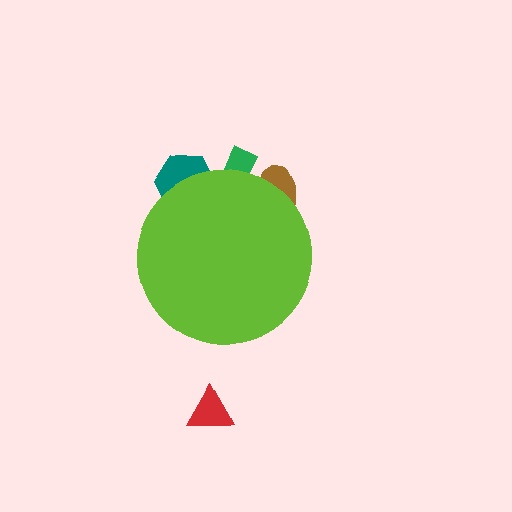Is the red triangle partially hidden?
No, the red triangle is fully visible.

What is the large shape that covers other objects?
A lime circle.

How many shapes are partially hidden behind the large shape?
3 shapes are partially hidden.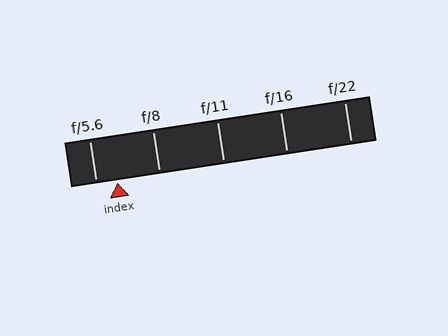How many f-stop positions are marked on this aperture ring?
There are 5 f-stop positions marked.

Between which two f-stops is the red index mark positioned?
The index mark is between f/5.6 and f/8.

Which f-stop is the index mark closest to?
The index mark is closest to f/5.6.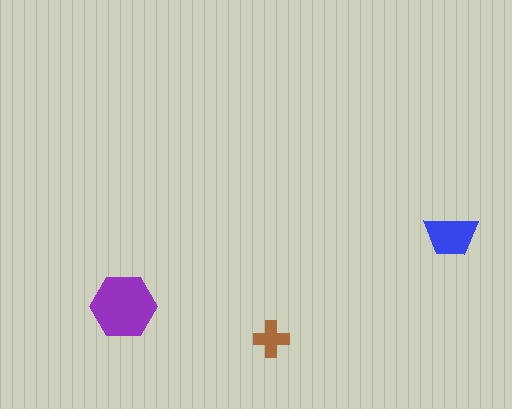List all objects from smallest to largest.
The brown cross, the blue trapezoid, the purple hexagon.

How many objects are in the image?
There are 3 objects in the image.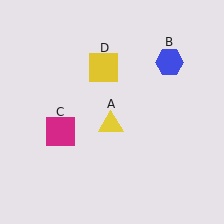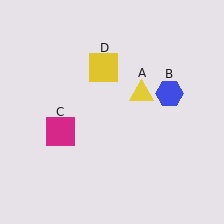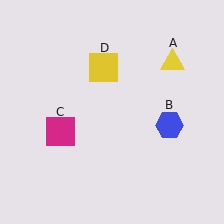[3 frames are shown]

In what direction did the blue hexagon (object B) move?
The blue hexagon (object B) moved down.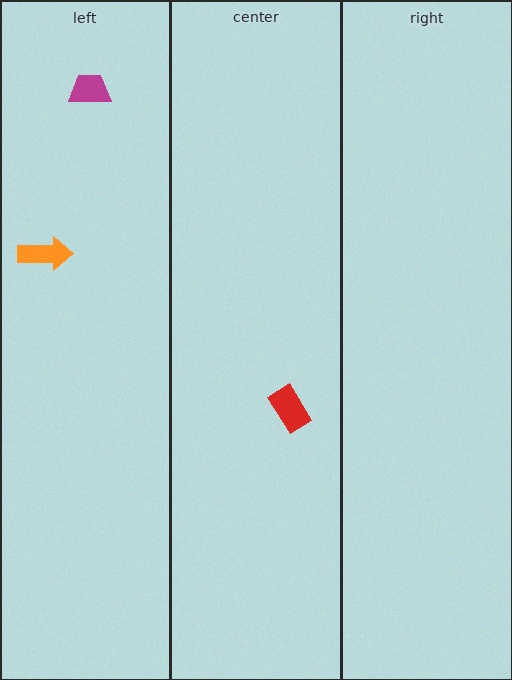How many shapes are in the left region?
2.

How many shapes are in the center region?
1.